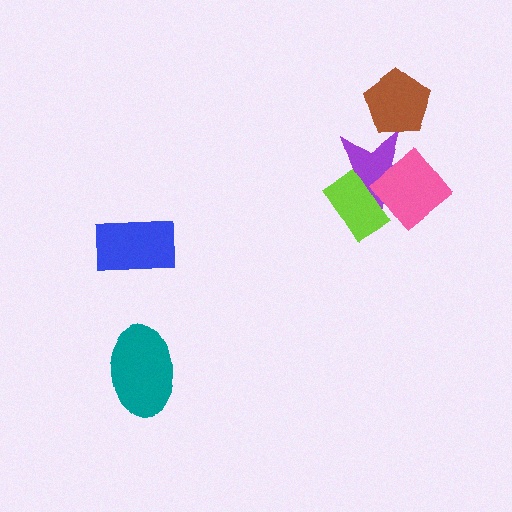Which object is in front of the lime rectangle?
The pink diamond is in front of the lime rectangle.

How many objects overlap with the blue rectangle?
0 objects overlap with the blue rectangle.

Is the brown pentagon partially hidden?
No, no other shape covers it.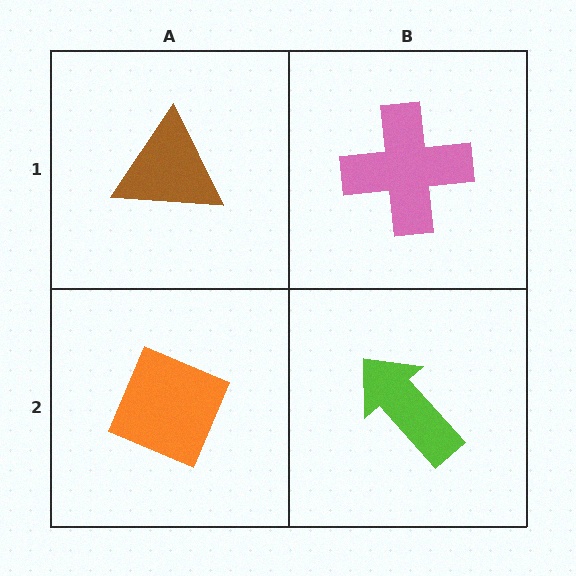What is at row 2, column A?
An orange diamond.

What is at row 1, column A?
A brown triangle.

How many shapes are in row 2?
2 shapes.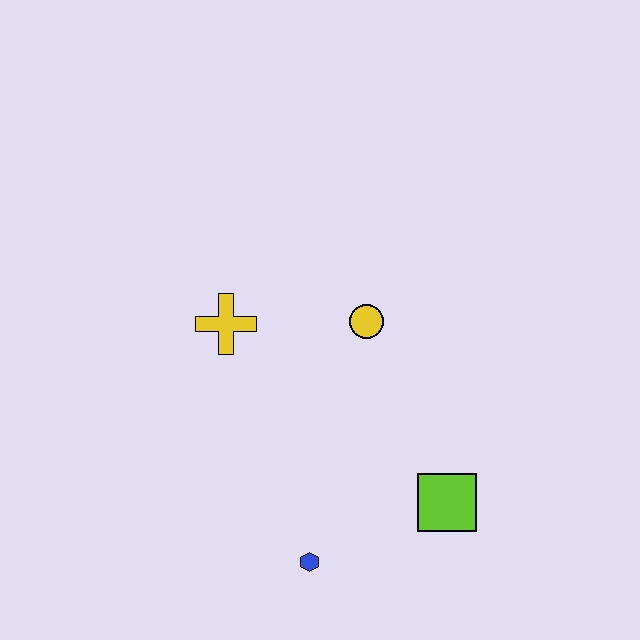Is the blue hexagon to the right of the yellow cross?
Yes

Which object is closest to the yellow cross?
The yellow circle is closest to the yellow cross.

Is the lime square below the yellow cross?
Yes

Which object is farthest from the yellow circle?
The blue hexagon is farthest from the yellow circle.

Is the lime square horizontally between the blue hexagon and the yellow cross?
No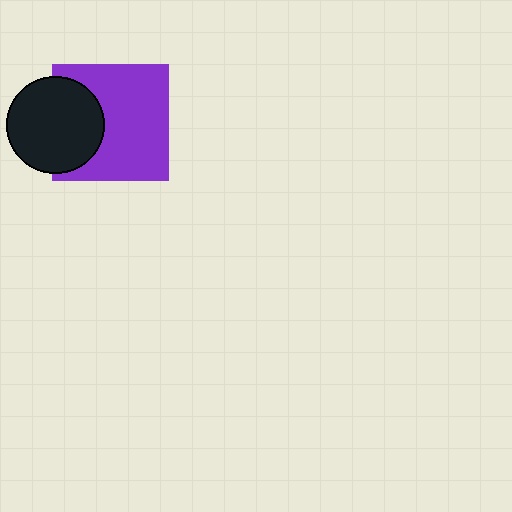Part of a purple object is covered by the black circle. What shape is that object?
It is a square.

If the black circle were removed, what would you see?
You would see the complete purple square.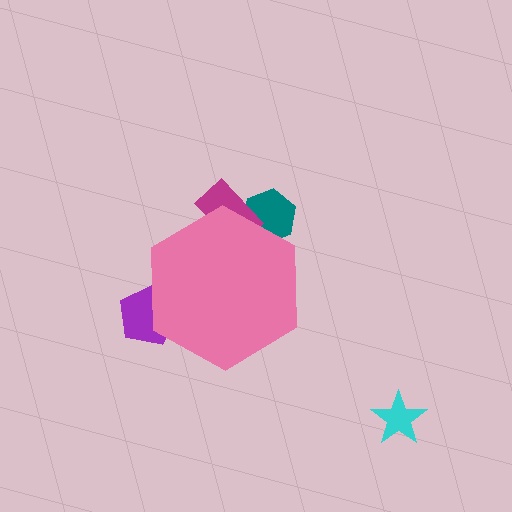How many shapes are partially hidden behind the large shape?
3 shapes are partially hidden.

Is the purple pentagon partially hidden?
Yes, the purple pentagon is partially hidden behind the pink hexagon.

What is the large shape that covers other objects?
A pink hexagon.